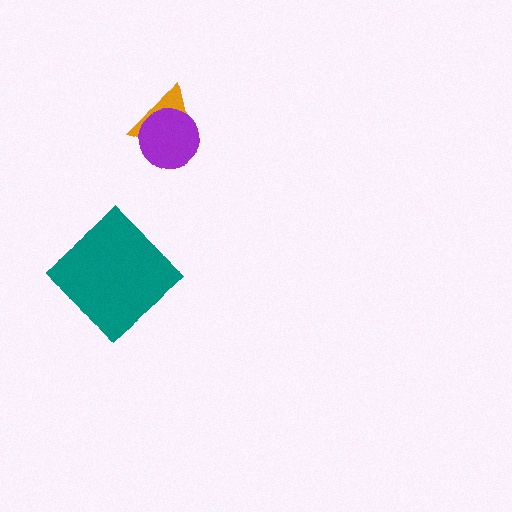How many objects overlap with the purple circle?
1 object overlaps with the purple circle.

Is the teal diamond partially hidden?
No, no other shape covers it.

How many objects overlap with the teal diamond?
0 objects overlap with the teal diamond.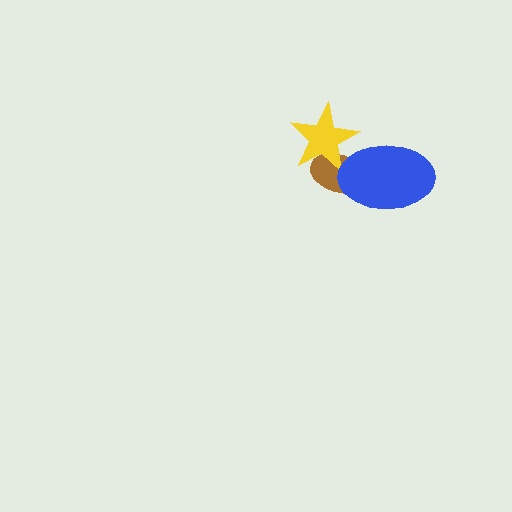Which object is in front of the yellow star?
The blue ellipse is in front of the yellow star.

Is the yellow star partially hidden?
Yes, it is partially covered by another shape.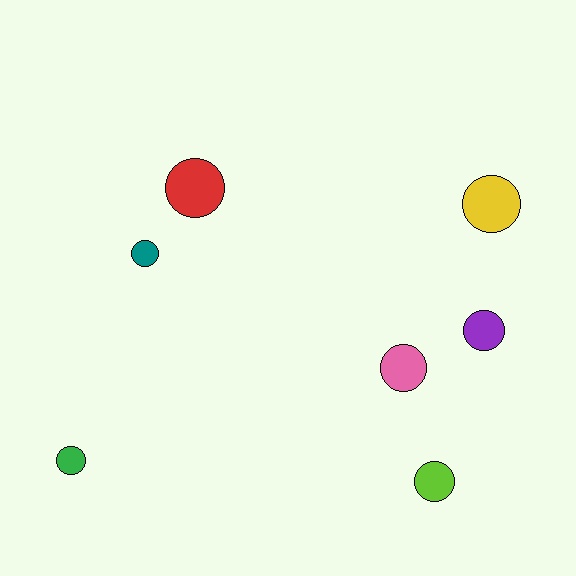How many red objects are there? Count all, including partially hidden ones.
There is 1 red object.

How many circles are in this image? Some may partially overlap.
There are 7 circles.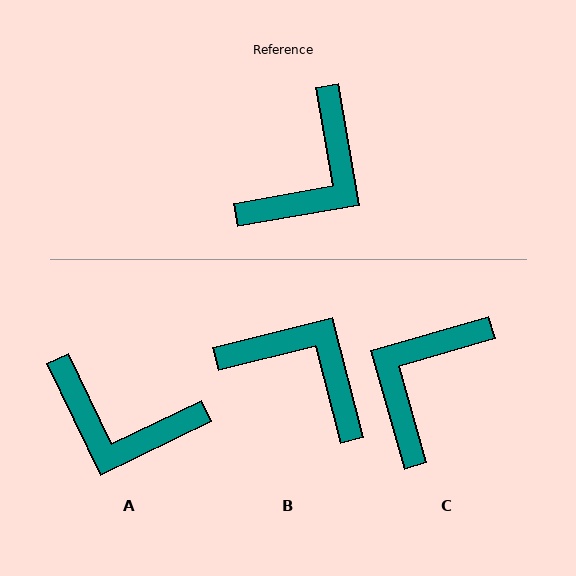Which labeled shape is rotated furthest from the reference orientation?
C, about 174 degrees away.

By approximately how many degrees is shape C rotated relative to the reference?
Approximately 174 degrees clockwise.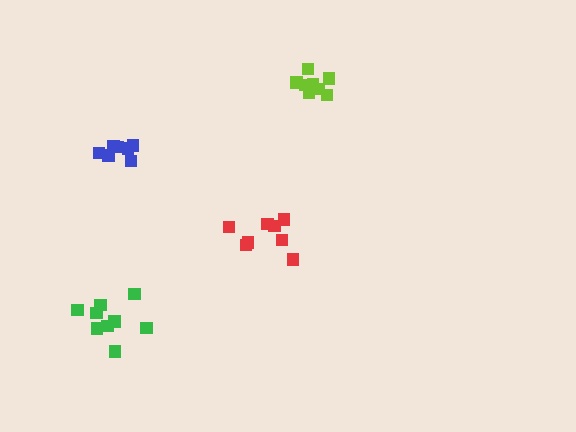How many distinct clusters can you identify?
There are 4 distinct clusters.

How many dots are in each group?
Group 1: 8 dots, Group 2: 8 dots, Group 3: 7 dots, Group 4: 9 dots (32 total).